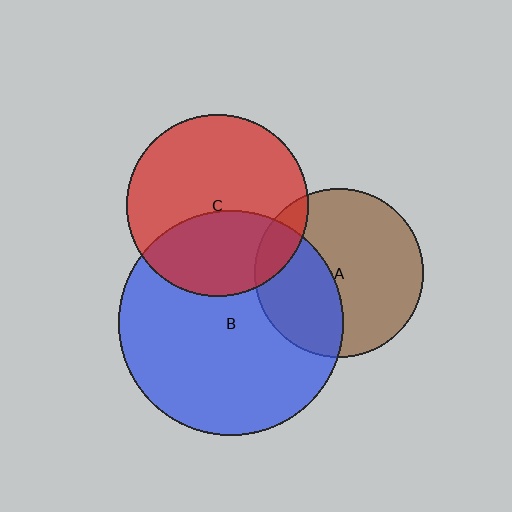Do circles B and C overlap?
Yes.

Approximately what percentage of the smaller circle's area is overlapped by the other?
Approximately 35%.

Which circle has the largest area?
Circle B (blue).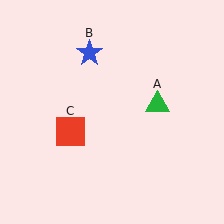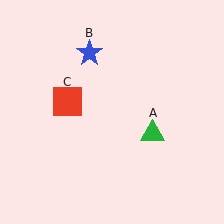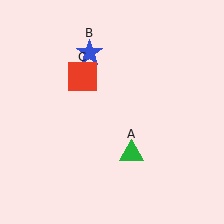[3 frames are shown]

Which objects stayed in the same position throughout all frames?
Blue star (object B) remained stationary.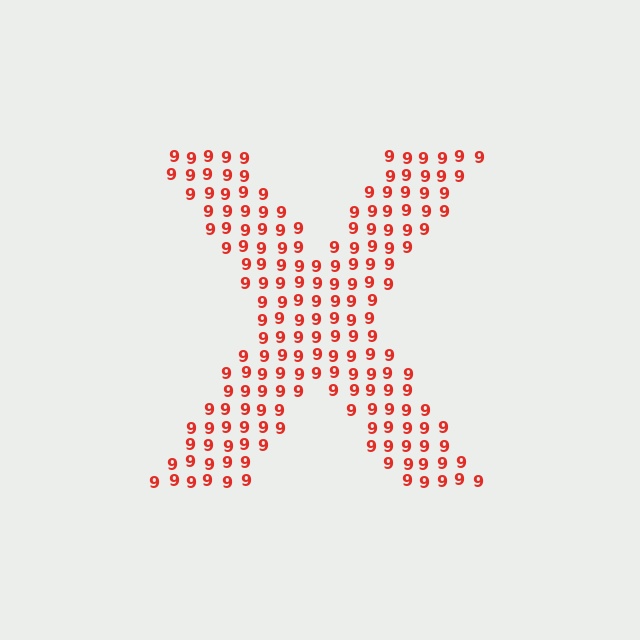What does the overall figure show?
The overall figure shows the letter X.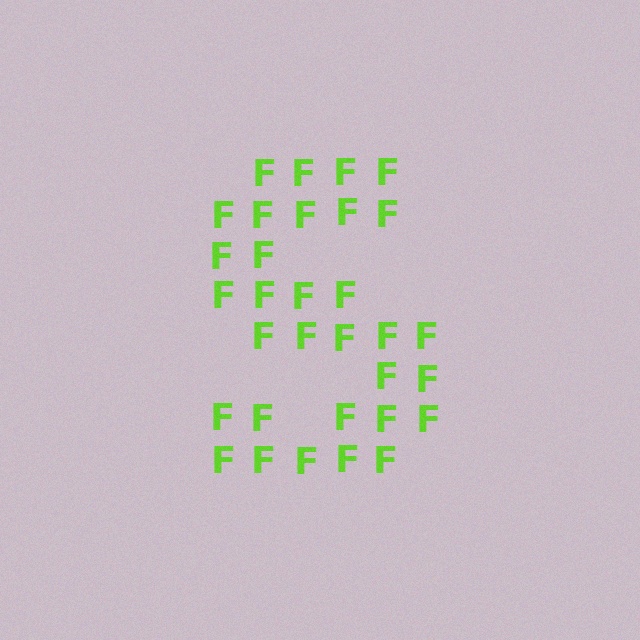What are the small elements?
The small elements are letter F's.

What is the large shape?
The large shape is the letter S.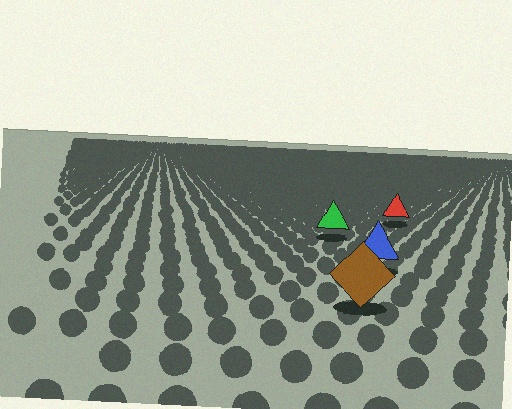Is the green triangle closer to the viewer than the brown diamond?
No. The brown diamond is closer — you can tell from the texture gradient: the ground texture is coarser near it.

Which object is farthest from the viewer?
The red triangle is farthest from the viewer. It appears smaller and the ground texture around it is denser.